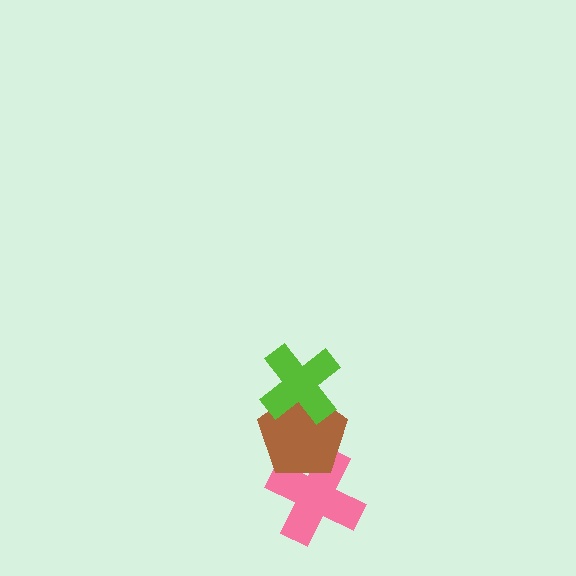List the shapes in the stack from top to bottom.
From top to bottom: the lime cross, the brown pentagon, the pink cross.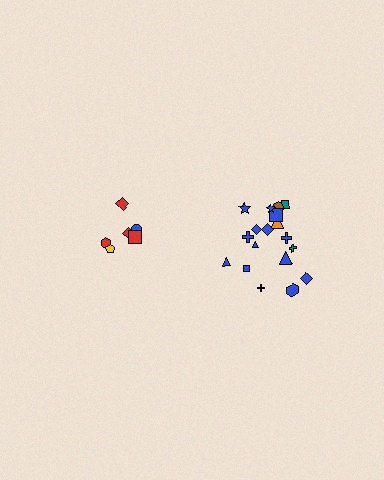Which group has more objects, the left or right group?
The right group.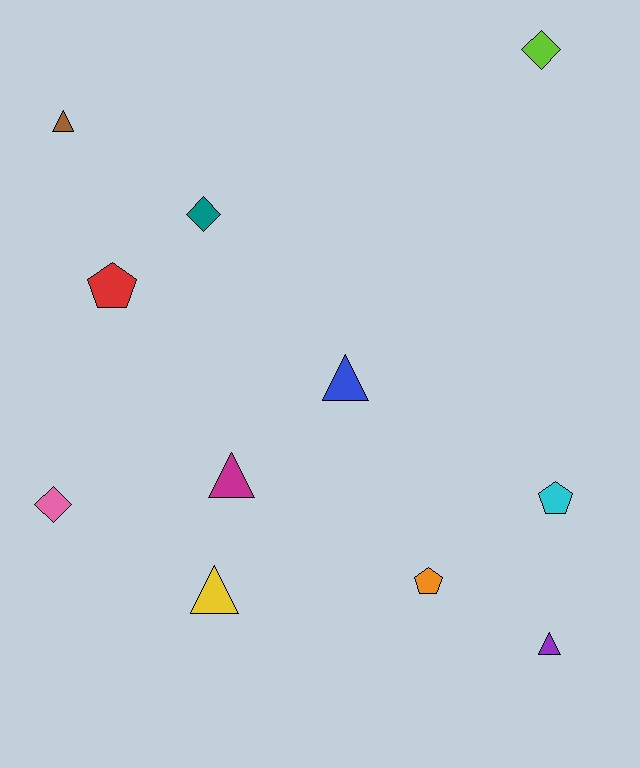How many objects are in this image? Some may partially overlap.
There are 11 objects.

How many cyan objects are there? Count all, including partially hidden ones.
There is 1 cyan object.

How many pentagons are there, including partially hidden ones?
There are 3 pentagons.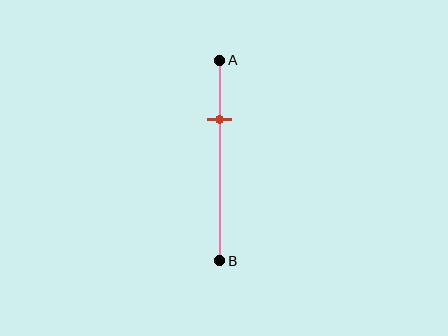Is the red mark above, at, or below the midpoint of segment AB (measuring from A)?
The red mark is above the midpoint of segment AB.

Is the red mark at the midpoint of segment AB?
No, the mark is at about 30% from A, not at the 50% midpoint.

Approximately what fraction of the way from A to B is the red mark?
The red mark is approximately 30% of the way from A to B.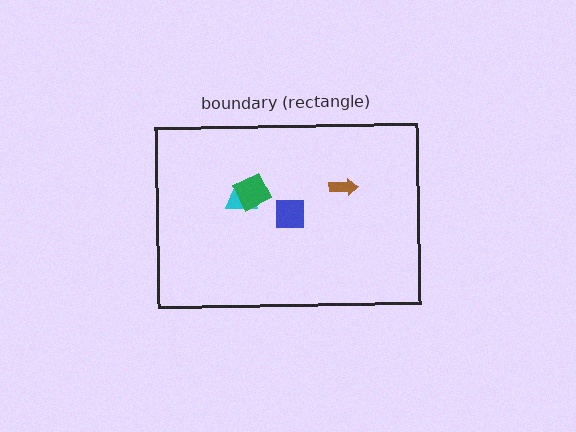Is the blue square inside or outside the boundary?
Inside.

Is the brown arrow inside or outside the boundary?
Inside.